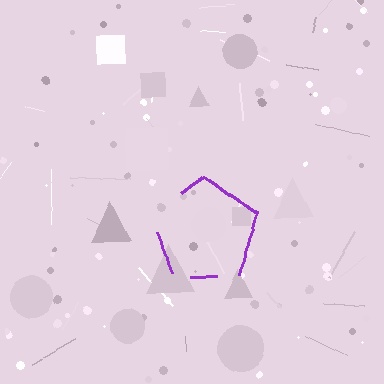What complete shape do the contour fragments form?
The contour fragments form a pentagon.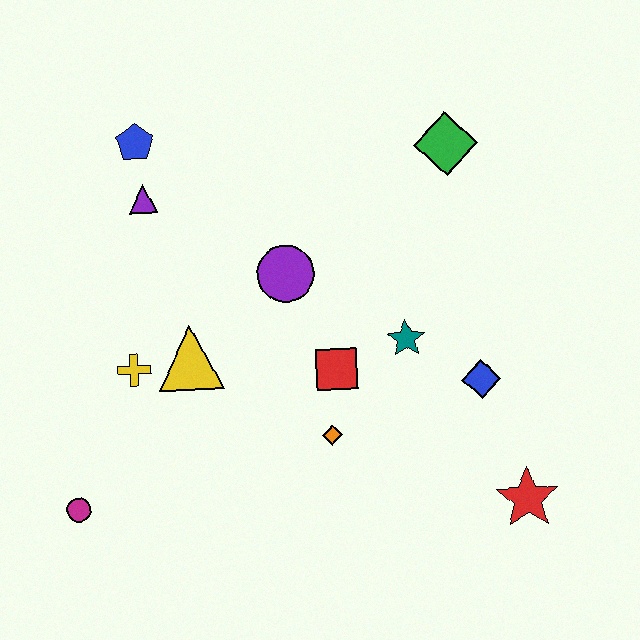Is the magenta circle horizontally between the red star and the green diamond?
No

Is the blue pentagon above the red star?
Yes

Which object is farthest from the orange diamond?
The blue pentagon is farthest from the orange diamond.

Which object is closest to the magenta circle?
The yellow cross is closest to the magenta circle.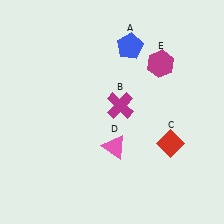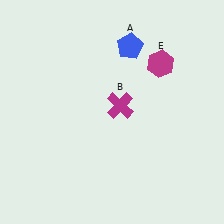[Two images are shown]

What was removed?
The red diamond (C), the pink triangle (D) were removed in Image 2.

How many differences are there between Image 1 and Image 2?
There are 2 differences between the two images.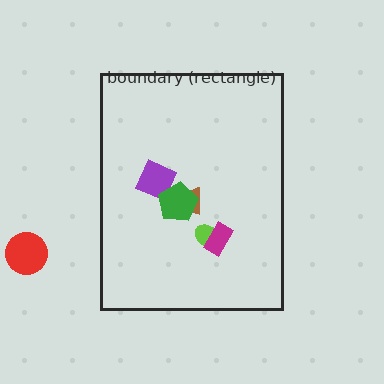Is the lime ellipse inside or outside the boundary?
Inside.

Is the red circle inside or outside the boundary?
Outside.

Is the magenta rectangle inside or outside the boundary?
Inside.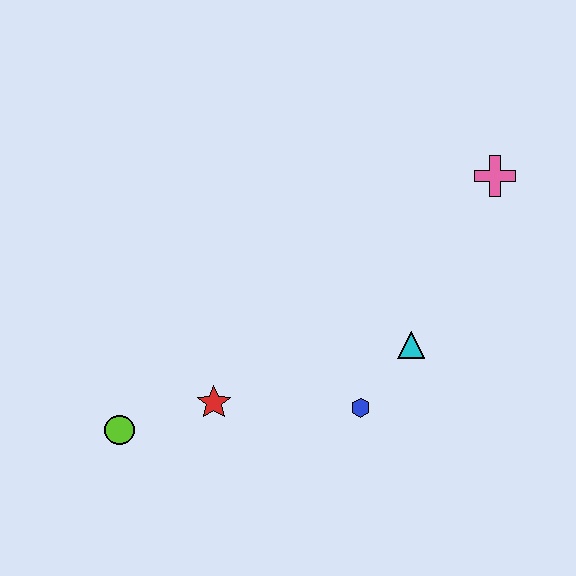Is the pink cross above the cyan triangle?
Yes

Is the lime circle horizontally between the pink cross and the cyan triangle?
No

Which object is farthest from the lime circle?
The pink cross is farthest from the lime circle.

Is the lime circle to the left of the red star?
Yes